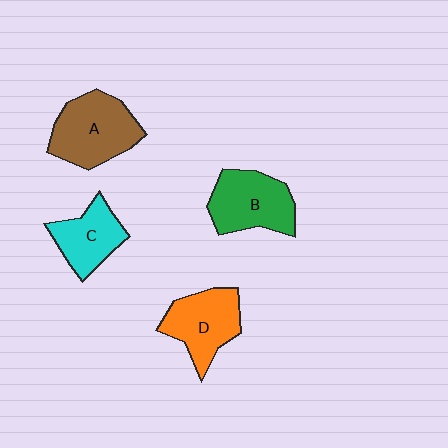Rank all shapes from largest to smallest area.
From largest to smallest: A (brown), B (green), D (orange), C (cyan).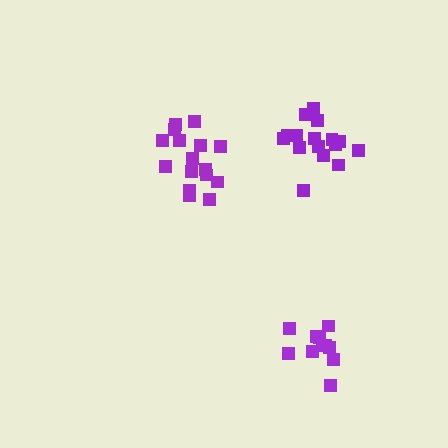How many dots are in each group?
Group 1: 16 dots, Group 2: 11 dots, Group 3: 16 dots (43 total).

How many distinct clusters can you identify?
There are 3 distinct clusters.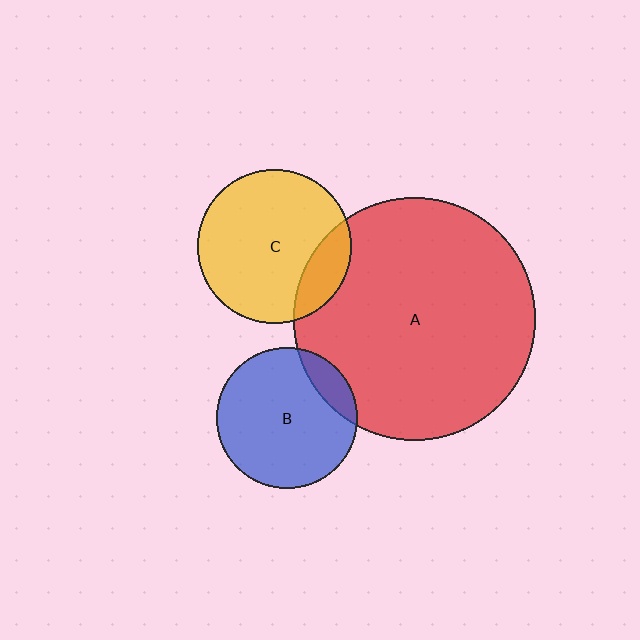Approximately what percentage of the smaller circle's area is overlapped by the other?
Approximately 15%.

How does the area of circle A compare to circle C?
Approximately 2.5 times.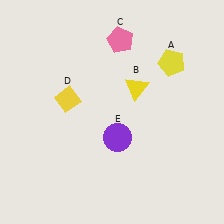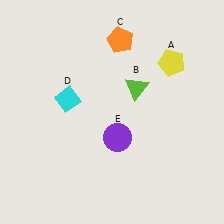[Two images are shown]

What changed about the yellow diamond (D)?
In Image 1, D is yellow. In Image 2, it changed to cyan.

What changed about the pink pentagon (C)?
In Image 1, C is pink. In Image 2, it changed to orange.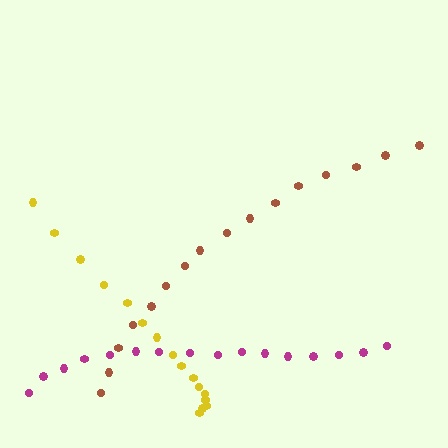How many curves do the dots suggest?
There are 3 distinct paths.